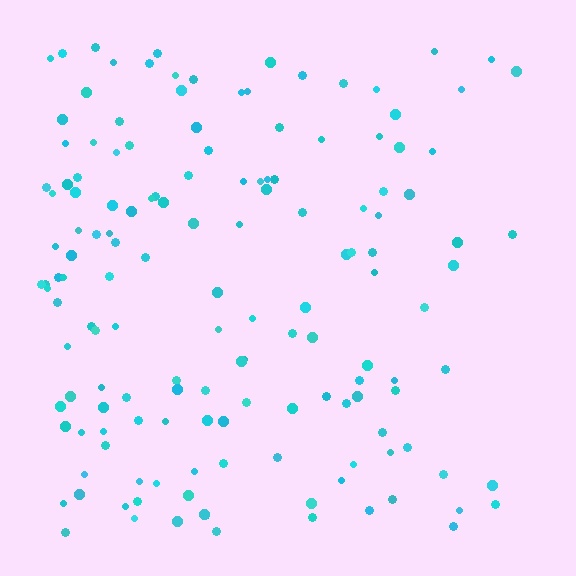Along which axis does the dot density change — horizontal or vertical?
Horizontal.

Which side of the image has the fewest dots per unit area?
The right.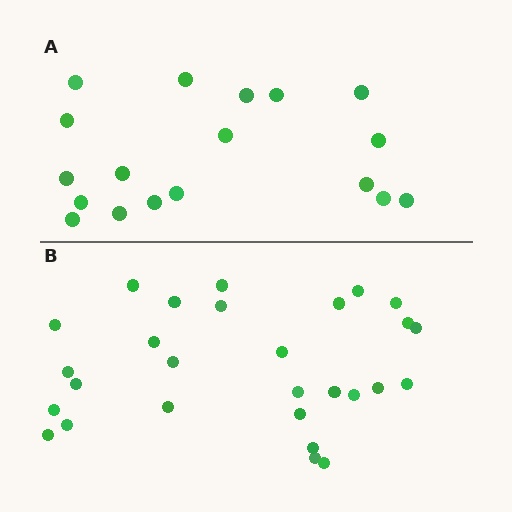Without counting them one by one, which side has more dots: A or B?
Region B (the bottom region) has more dots.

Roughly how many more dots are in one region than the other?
Region B has roughly 10 or so more dots than region A.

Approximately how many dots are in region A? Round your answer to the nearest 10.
About 20 dots. (The exact count is 18, which rounds to 20.)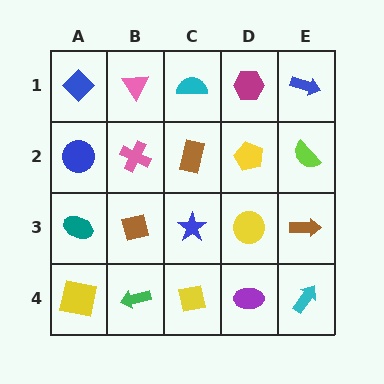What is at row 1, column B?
A pink triangle.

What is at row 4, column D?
A purple ellipse.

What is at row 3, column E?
A brown arrow.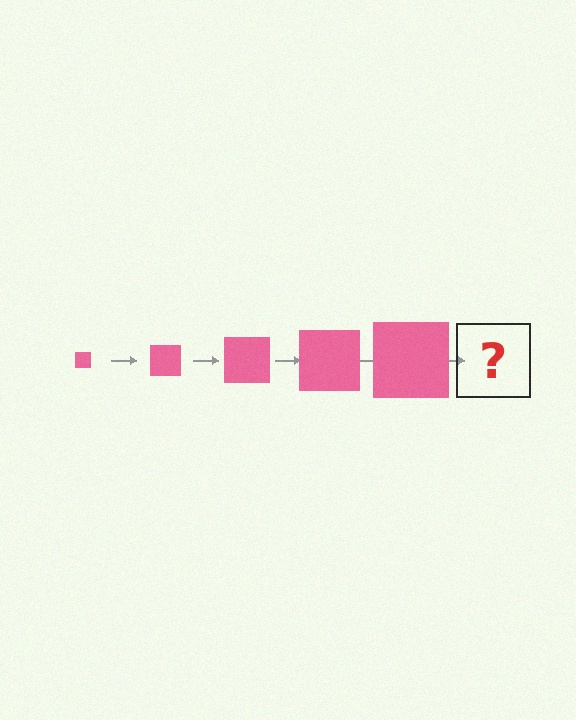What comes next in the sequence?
The next element should be a pink square, larger than the previous one.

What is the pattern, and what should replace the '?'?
The pattern is that the square gets progressively larger each step. The '?' should be a pink square, larger than the previous one.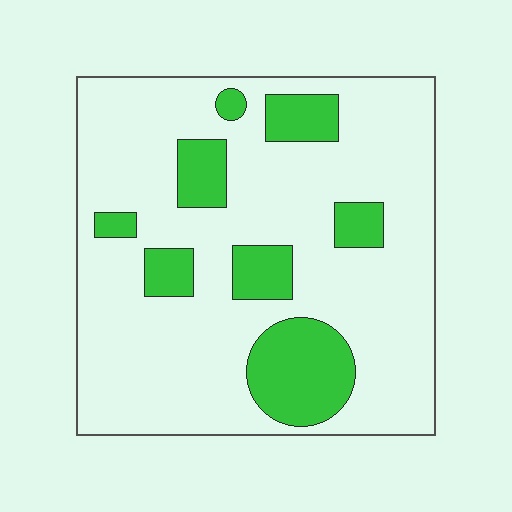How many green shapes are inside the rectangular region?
8.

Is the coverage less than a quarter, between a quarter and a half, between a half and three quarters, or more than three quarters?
Less than a quarter.